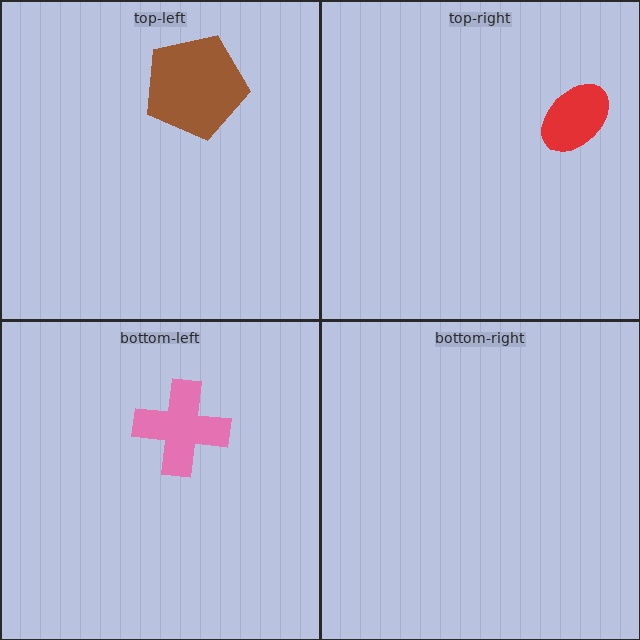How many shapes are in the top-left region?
1.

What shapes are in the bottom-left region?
The pink cross.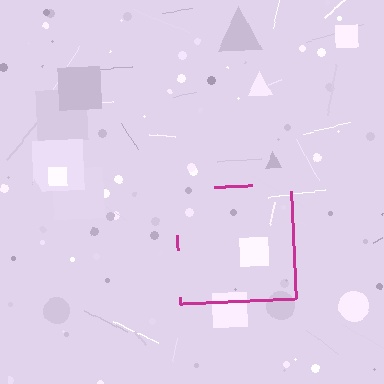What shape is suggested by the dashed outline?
The dashed outline suggests a square.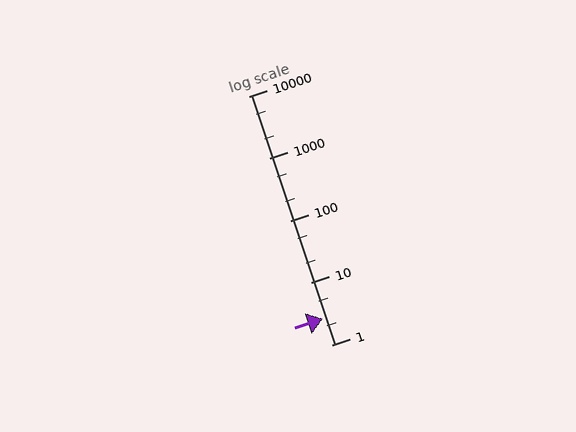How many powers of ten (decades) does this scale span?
The scale spans 4 decades, from 1 to 10000.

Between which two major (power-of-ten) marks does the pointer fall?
The pointer is between 1 and 10.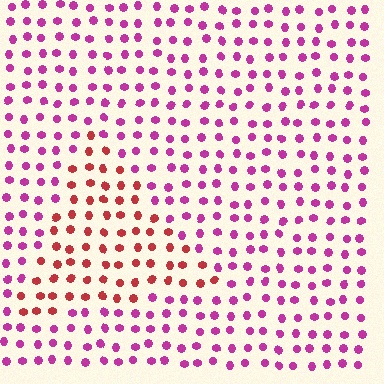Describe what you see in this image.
The image is filled with small magenta elements in a uniform arrangement. A triangle-shaped region is visible where the elements are tinted to a slightly different hue, forming a subtle color boundary.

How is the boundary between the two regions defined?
The boundary is defined purely by a slight shift in hue (about 44 degrees). Spacing, size, and orientation are identical on both sides.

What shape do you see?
I see a triangle.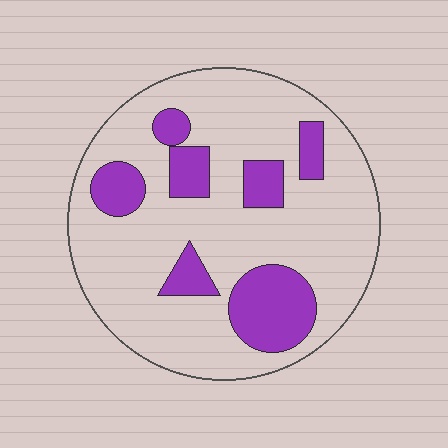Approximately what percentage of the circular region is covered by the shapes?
Approximately 20%.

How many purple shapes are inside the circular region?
7.